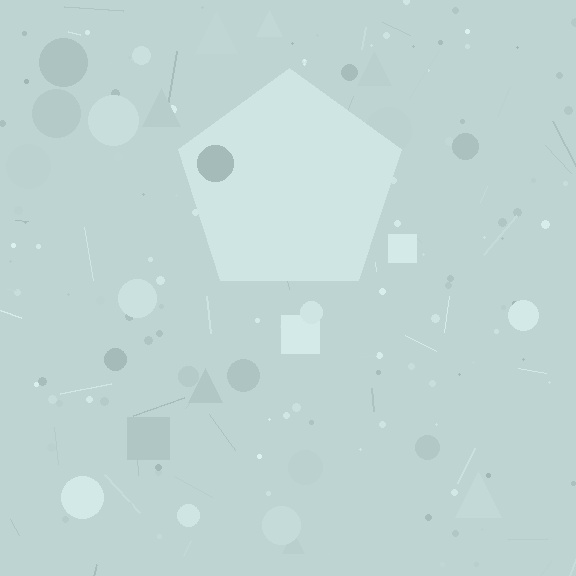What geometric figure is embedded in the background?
A pentagon is embedded in the background.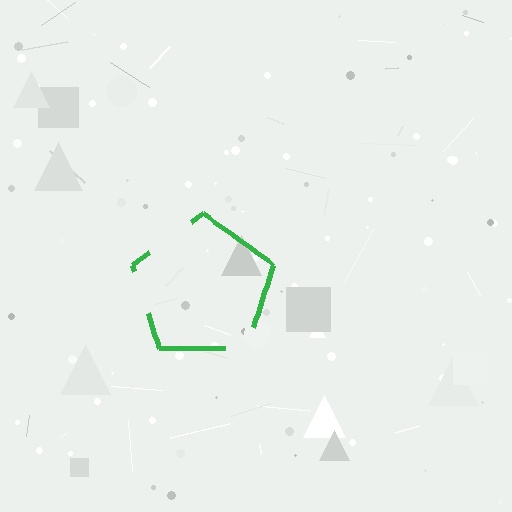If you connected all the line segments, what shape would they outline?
They would outline a pentagon.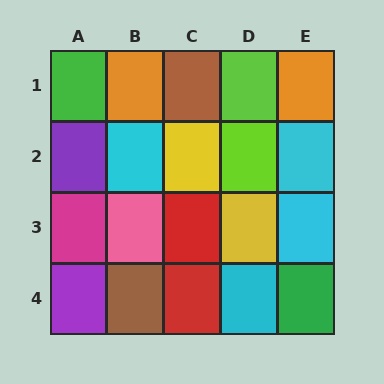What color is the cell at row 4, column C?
Red.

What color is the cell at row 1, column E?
Orange.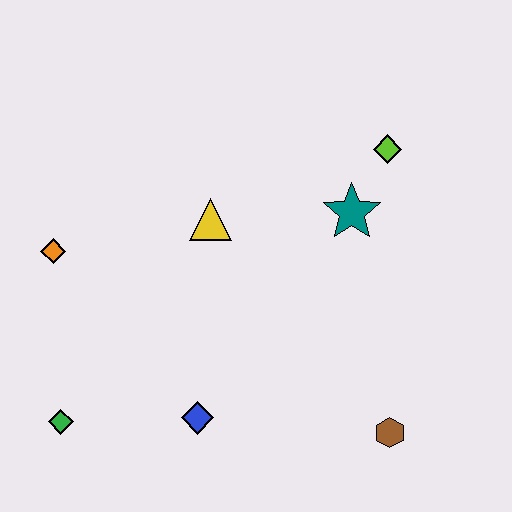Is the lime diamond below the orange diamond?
No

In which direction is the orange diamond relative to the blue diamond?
The orange diamond is above the blue diamond.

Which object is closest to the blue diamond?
The green diamond is closest to the blue diamond.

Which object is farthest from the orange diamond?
The brown hexagon is farthest from the orange diamond.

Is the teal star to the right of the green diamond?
Yes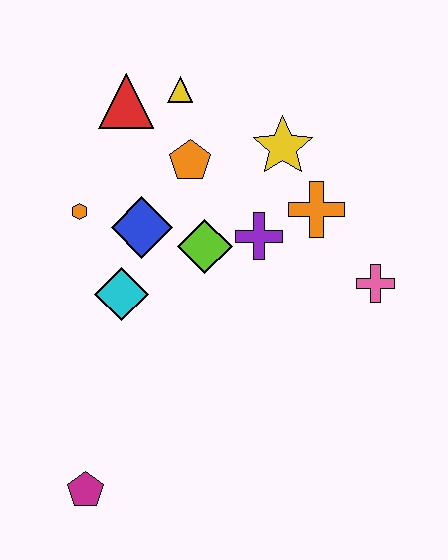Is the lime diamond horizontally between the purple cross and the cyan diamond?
Yes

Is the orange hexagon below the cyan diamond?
No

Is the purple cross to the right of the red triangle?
Yes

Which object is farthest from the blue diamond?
The magenta pentagon is farthest from the blue diamond.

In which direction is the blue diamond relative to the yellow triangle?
The blue diamond is below the yellow triangle.